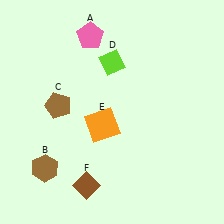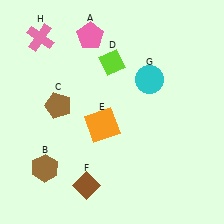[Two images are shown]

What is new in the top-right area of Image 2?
A cyan circle (G) was added in the top-right area of Image 2.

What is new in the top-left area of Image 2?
A pink cross (H) was added in the top-left area of Image 2.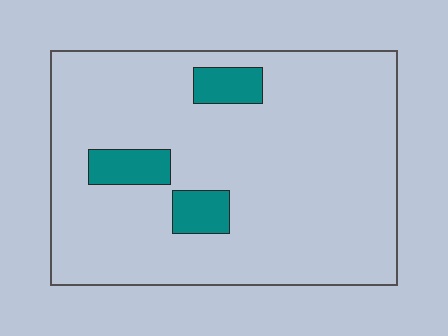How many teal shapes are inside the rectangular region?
3.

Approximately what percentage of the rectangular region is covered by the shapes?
Approximately 10%.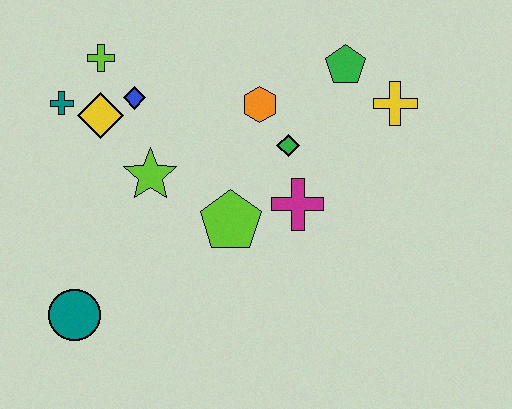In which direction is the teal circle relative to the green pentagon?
The teal circle is to the left of the green pentagon.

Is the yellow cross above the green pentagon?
No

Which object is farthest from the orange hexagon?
The teal circle is farthest from the orange hexagon.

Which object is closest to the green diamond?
The orange hexagon is closest to the green diamond.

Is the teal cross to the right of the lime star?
No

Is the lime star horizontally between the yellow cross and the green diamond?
No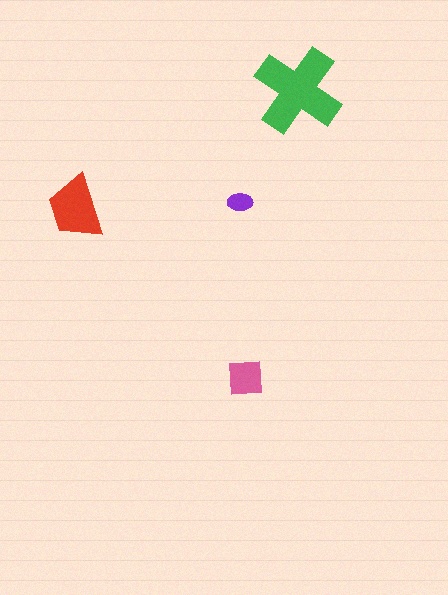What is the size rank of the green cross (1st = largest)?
1st.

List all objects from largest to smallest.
The green cross, the red trapezoid, the pink square, the purple ellipse.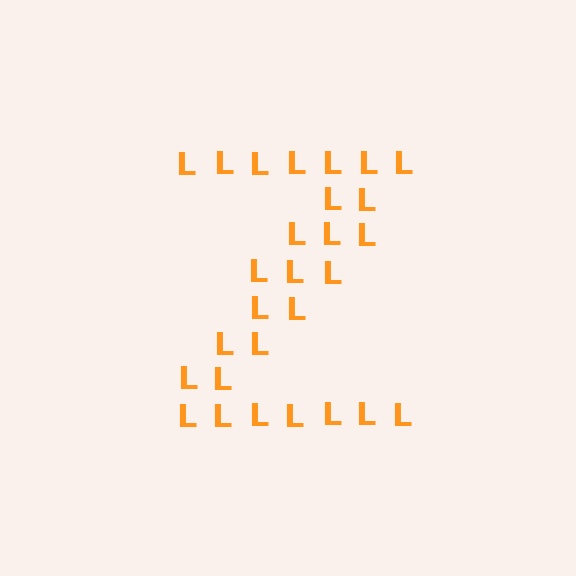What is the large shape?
The large shape is the letter Z.